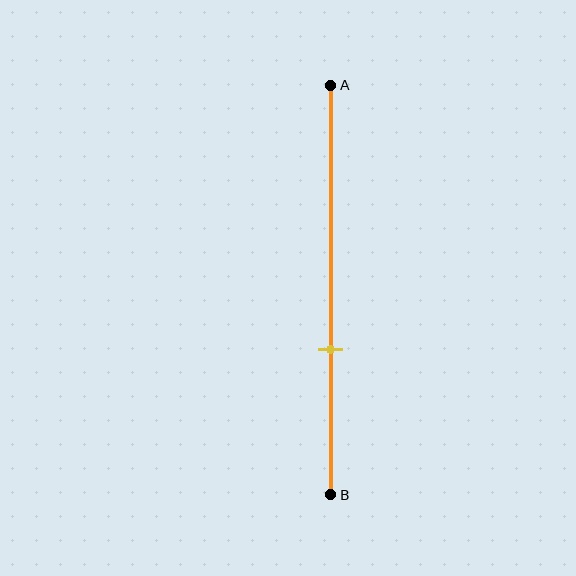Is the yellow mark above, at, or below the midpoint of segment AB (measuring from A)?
The yellow mark is below the midpoint of segment AB.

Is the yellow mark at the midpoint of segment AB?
No, the mark is at about 65% from A, not at the 50% midpoint.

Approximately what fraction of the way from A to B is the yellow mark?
The yellow mark is approximately 65% of the way from A to B.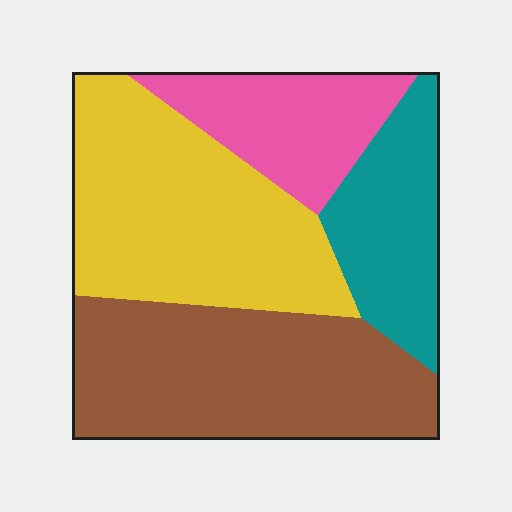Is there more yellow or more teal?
Yellow.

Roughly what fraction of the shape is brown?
Brown covers 34% of the shape.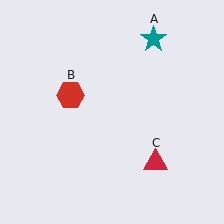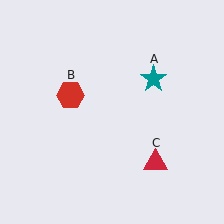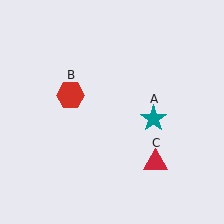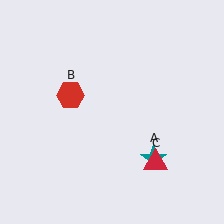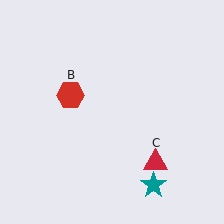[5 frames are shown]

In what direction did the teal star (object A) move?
The teal star (object A) moved down.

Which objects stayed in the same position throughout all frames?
Red hexagon (object B) and red triangle (object C) remained stationary.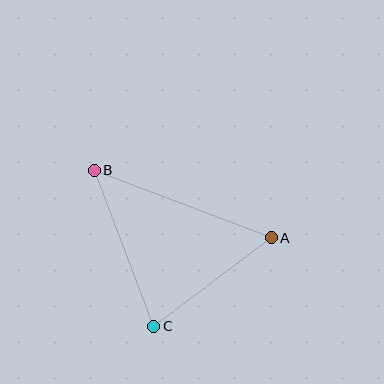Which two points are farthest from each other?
Points A and B are farthest from each other.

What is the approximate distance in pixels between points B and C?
The distance between B and C is approximately 167 pixels.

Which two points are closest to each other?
Points A and C are closest to each other.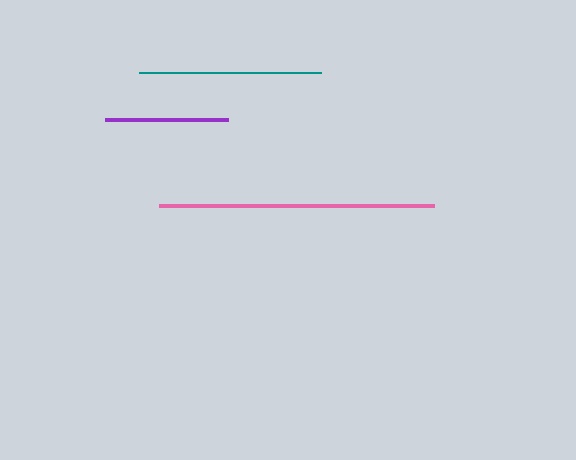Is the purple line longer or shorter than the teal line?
The teal line is longer than the purple line.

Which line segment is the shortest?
The purple line is the shortest at approximately 123 pixels.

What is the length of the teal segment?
The teal segment is approximately 182 pixels long.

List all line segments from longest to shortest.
From longest to shortest: pink, teal, purple.